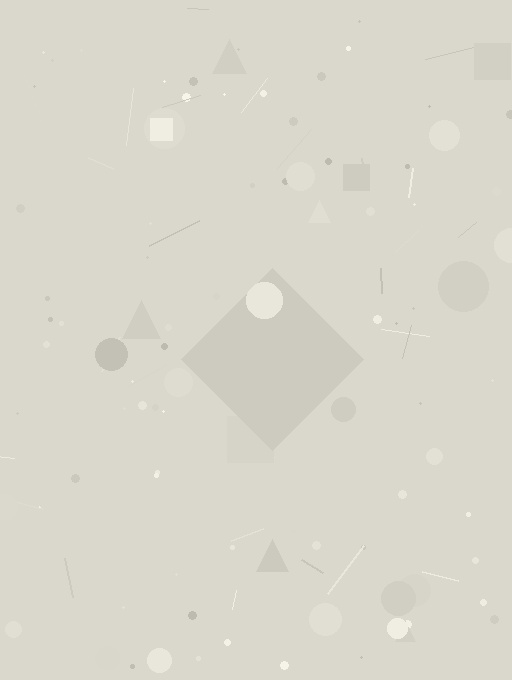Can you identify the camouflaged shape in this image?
The camouflaged shape is a diamond.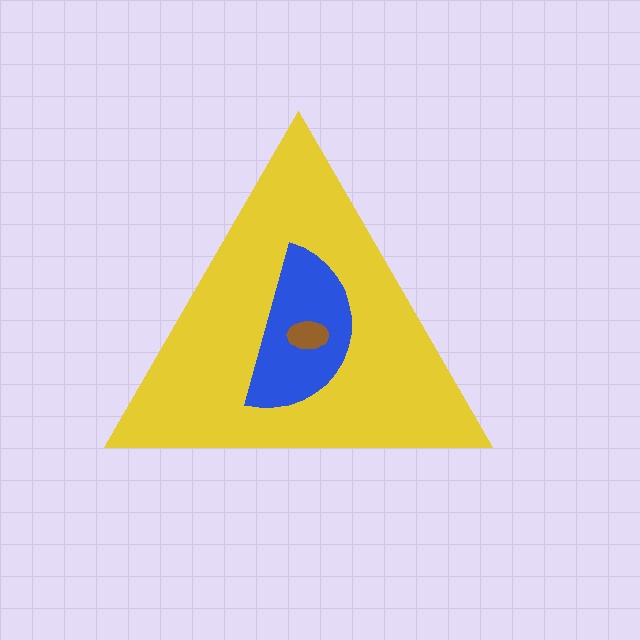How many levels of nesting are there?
3.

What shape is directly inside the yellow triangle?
The blue semicircle.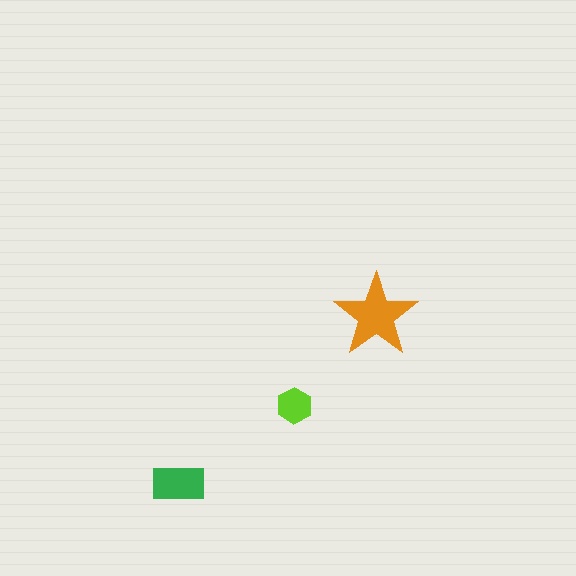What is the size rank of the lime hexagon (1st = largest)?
3rd.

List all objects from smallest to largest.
The lime hexagon, the green rectangle, the orange star.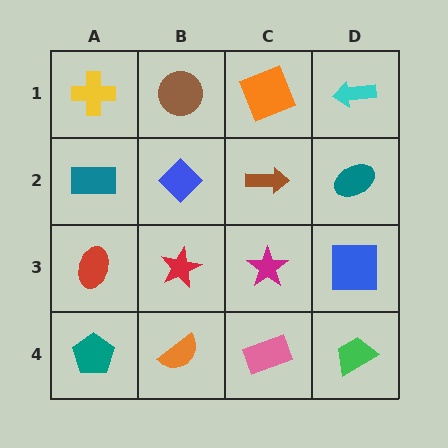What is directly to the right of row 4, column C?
A green trapezoid.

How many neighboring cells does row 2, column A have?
3.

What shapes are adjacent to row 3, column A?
A teal rectangle (row 2, column A), a teal pentagon (row 4, column A), a red star (row 3, column B).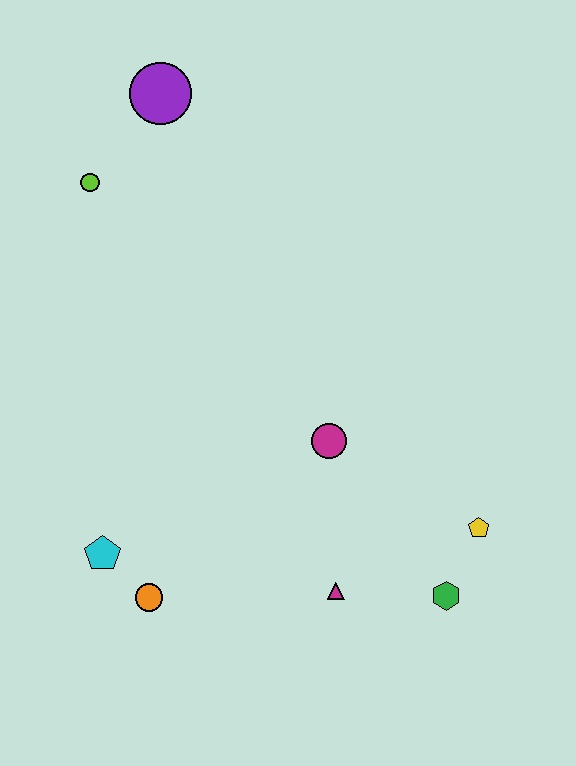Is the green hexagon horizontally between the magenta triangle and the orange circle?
No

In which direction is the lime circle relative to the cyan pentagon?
The lime circle is above the cyan pentagon.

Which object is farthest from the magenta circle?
The purple circle is farthest from the magenta circle.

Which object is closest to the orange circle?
The cyan pentagon is closest to the orange circle.